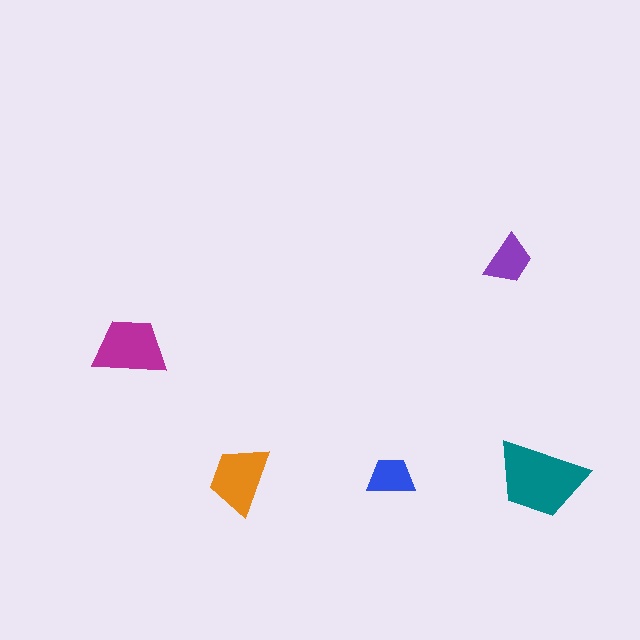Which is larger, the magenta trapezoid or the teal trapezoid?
The teal one.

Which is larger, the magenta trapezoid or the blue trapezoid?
The magenta one.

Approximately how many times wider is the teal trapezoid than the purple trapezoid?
About 2 times wider.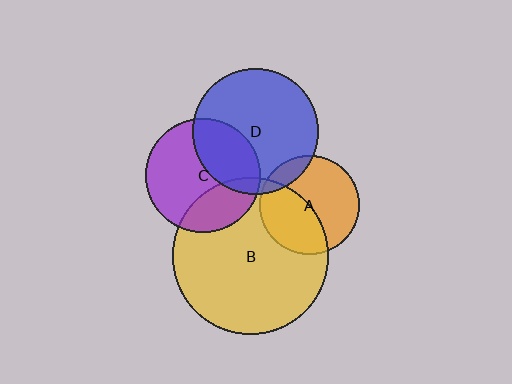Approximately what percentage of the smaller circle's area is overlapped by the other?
Approximately 45%.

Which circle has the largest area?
Circle B (yellow).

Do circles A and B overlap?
Yes.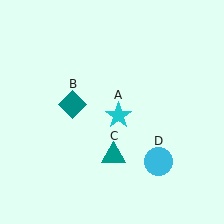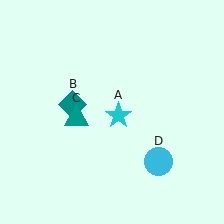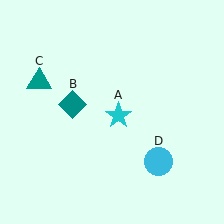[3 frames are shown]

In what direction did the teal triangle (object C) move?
The teal triangle (object C) moved up and to the left.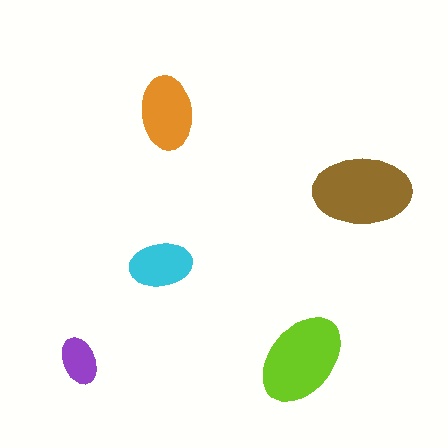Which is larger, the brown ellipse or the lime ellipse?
The brown one.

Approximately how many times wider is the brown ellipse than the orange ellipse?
About 1.5 times wider.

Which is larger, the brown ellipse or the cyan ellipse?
The brown one.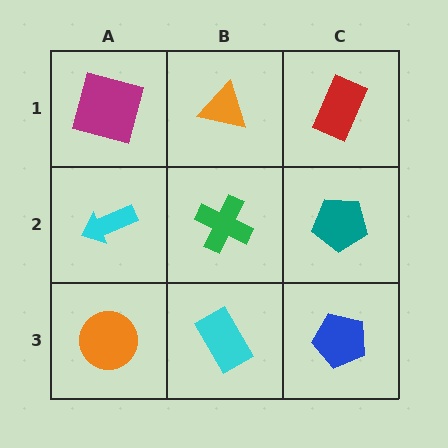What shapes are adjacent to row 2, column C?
A red rectangle (row 1, column C), a blue pentagon (row 3, column C), a green cross (row 2, column B).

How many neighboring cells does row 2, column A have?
3.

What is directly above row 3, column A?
A cyan arrow.